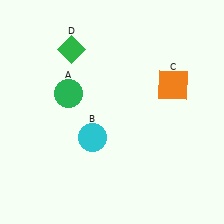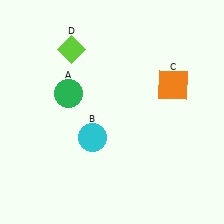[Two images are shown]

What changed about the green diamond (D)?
In Image 1, D is green. In Image 2, it changed to lime.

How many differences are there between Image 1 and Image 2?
There is 1 difference between the two images.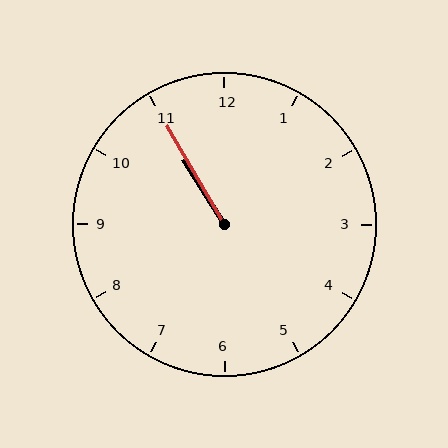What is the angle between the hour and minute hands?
Approximately 2 degrees.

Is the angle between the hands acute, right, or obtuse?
It is acute.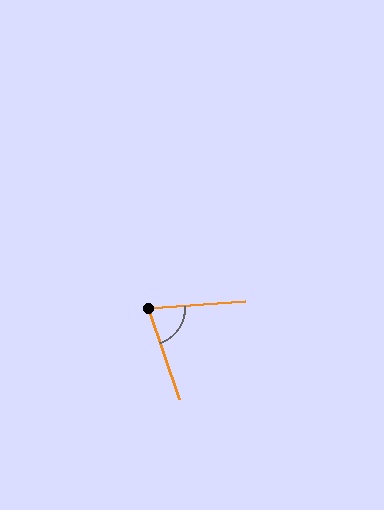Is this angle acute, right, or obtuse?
It is acute.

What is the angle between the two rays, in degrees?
Approximately 75 degrees.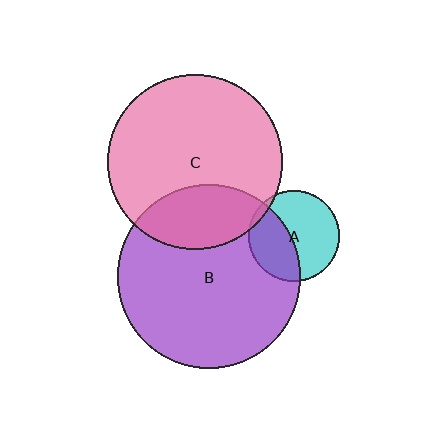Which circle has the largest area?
Circle B (purple).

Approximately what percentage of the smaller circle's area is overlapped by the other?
Approximately 40%.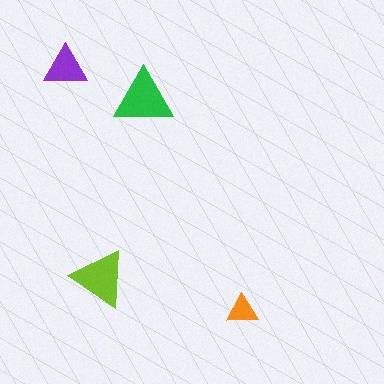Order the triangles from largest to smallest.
the green one, the lime one, the purple one, the orange one.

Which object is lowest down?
The orange triangle is bottommost.